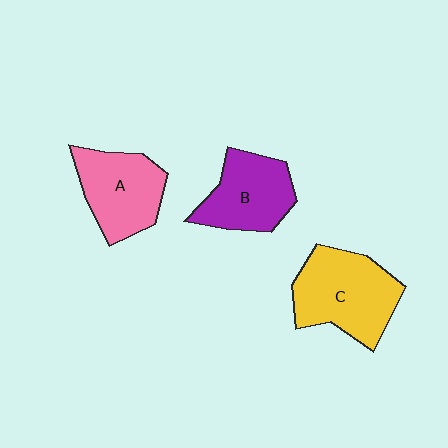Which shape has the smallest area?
Shape B (purple).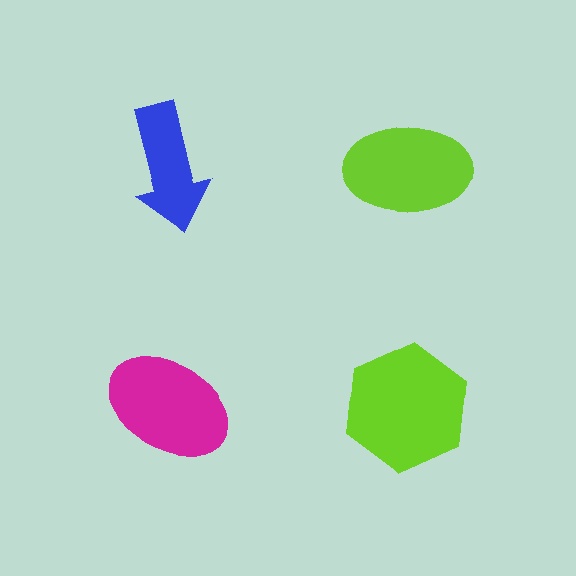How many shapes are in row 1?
2 shapes.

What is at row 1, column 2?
A lime ellipse.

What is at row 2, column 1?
A magenta ellipse.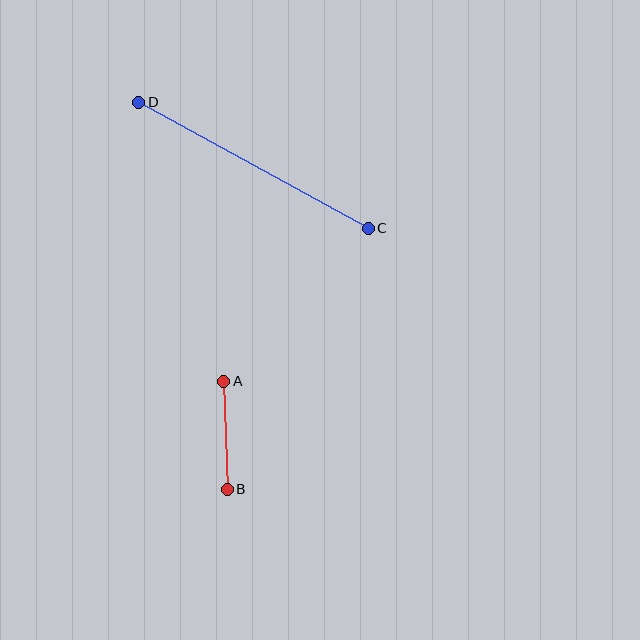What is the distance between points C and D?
The distance is approximately 262 pixels.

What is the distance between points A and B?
The distance is approximately 108 pixels.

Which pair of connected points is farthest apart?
Points C and D are farthest apart.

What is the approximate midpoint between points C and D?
The midpoint is at approximately (254, 165) pixels.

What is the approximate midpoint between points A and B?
The midpoint is at approximately (225, 435) pixels.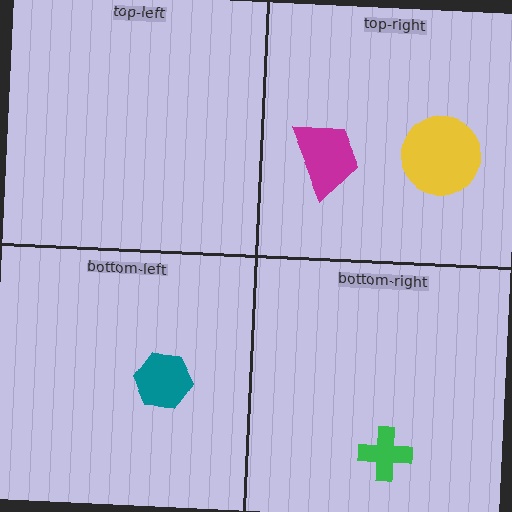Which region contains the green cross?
The bottom-right region.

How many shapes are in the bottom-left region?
1.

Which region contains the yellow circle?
The top-right region.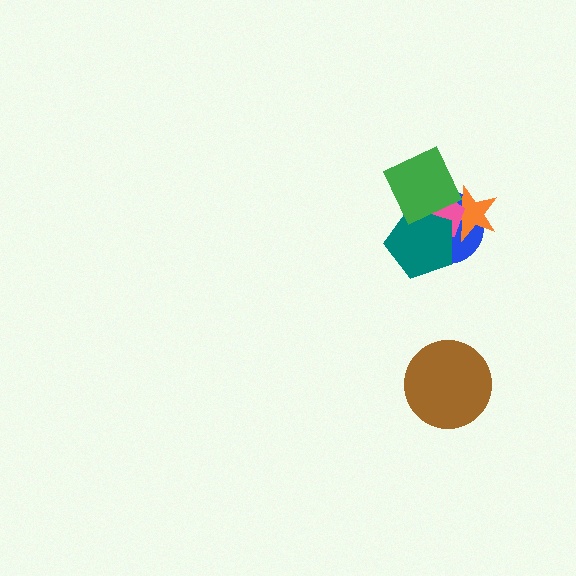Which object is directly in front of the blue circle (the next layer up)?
The orange star is directly in front of the blue circle.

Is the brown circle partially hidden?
No, no other shape covers it.